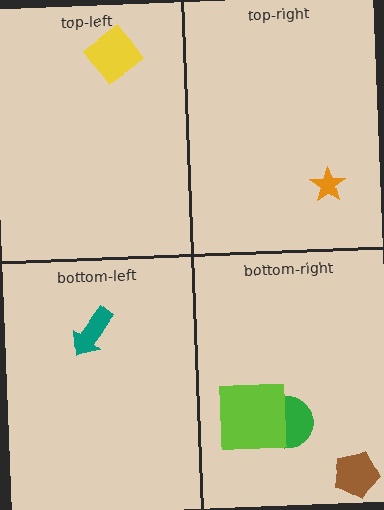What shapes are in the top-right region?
The orange star.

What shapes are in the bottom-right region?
The green circle, the lime square, the brown pentagon.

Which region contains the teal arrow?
The bottom-left region.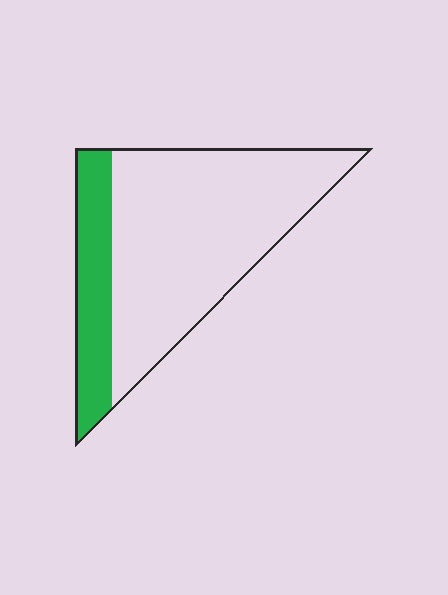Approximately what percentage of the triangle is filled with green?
Approximately 25%.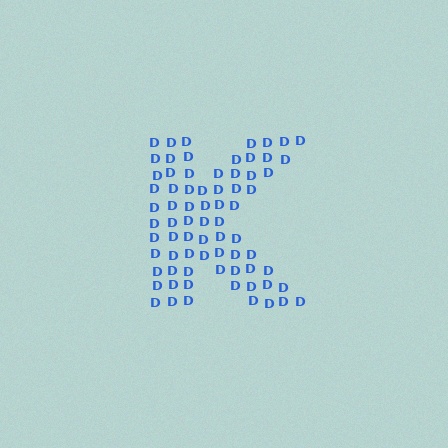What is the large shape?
The large shape is the letter K.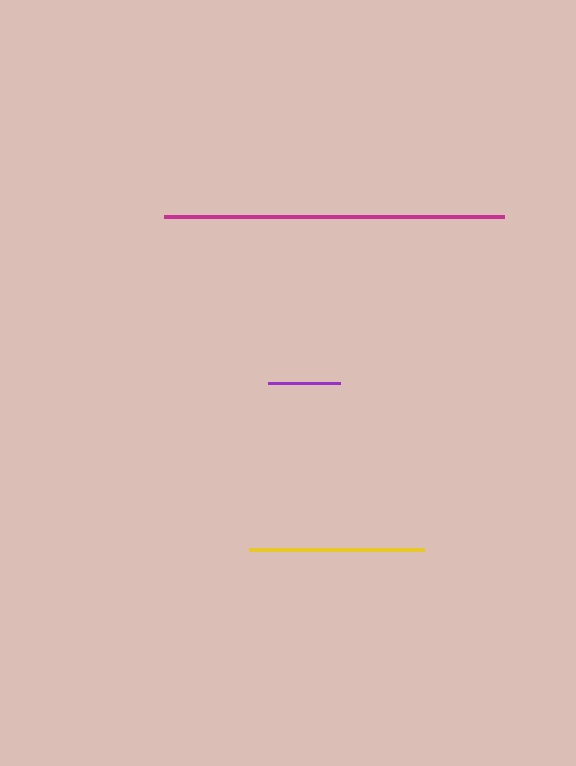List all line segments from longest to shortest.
From longest to shortest: magenta, yellow, purple.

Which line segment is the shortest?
The purple line is the shortest at approximately 72 pixels.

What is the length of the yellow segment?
The yellow segment is approximately 175 pixels long.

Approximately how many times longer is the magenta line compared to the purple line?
The magenta line is approximately 4.7 times the length of the purple line.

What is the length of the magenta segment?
The magenta segment is approximately 340 pixels long.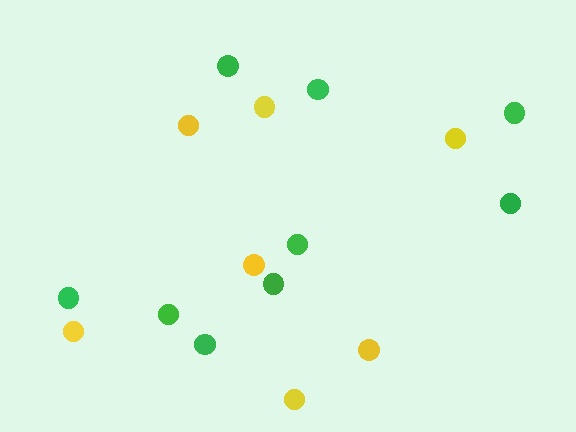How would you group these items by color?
There are 2 groups: one group of green circles (9) and one group of yellow circles (7).